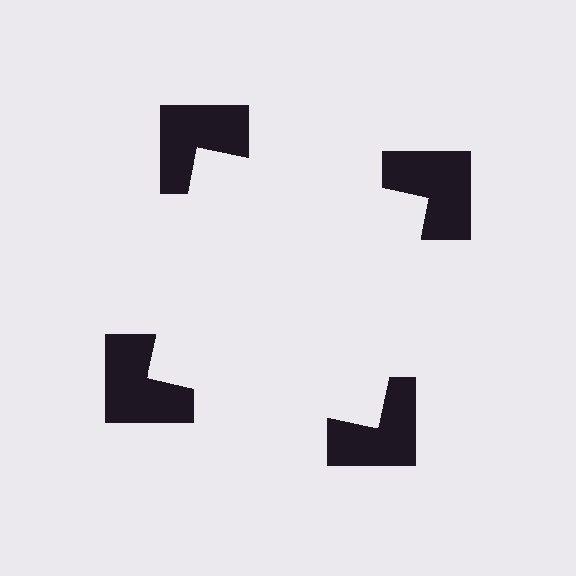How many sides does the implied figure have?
4 sides.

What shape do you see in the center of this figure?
An illusory square — its edges are inferred from the aligned wedge cuts in the notched squares, not physically drawn.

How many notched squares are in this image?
There are 4 — one at each vertex of the illusory square.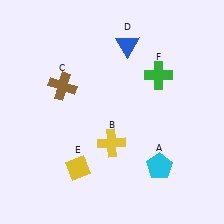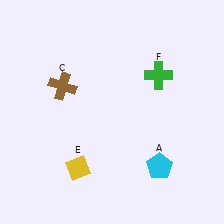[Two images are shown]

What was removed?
The blue triangle (D), the yellow cross (B) were removed in Image 2.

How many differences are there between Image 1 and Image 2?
There are 2 differences between the two images.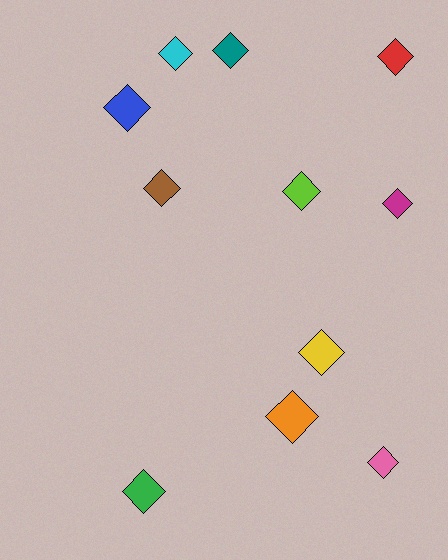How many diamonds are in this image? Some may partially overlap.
There are 11 diamonds.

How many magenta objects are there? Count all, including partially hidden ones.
There is 1 magenta object.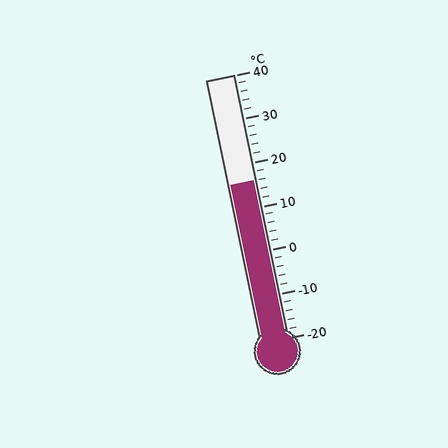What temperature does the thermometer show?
The thermometer shows approximately 16°C.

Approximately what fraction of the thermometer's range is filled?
The thermometer is filled to approximately 60% of its range.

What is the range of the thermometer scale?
The thermometer scale ranges from -20°C to 40°C.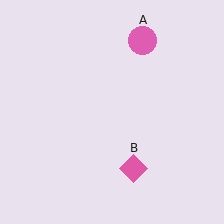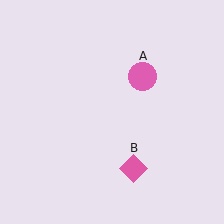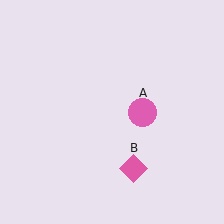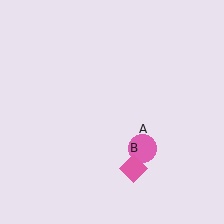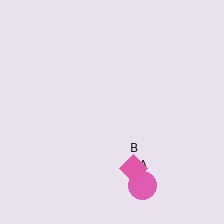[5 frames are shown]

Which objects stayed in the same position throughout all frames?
Pink diamond (object B) remained stationary.